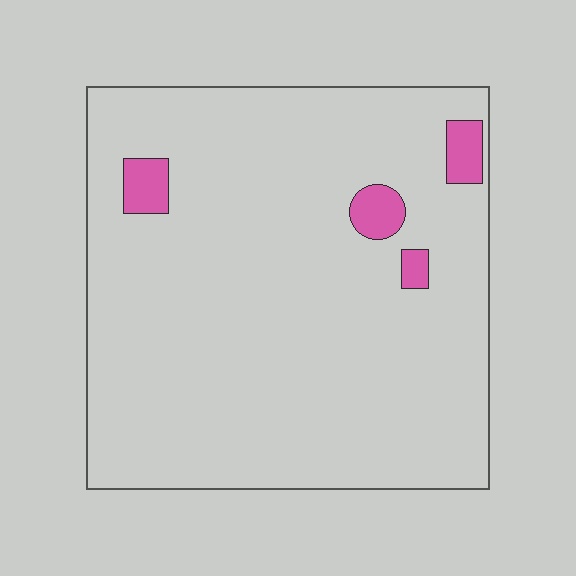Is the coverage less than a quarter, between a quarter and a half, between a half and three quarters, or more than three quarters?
Less than a quarter.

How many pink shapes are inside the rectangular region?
4.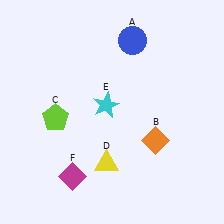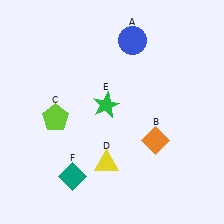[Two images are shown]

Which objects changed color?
E changed from cyan to green. F changed from magenta to teal.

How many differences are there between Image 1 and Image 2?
There are 2 differences between the two images.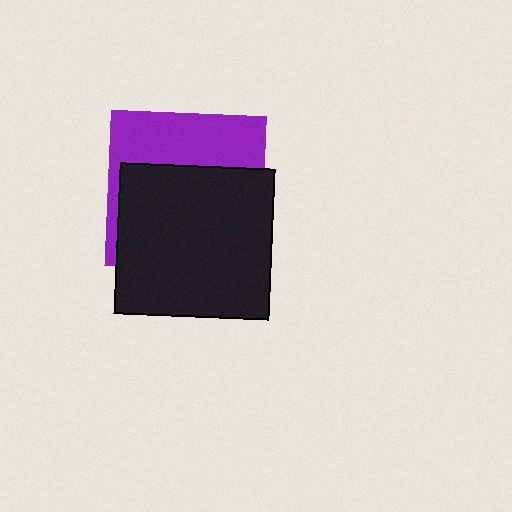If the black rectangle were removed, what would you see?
You would see the complete purple square.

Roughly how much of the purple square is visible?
A small part of it is visible (roughly 38%).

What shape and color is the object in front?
The object in front is a black rectangle.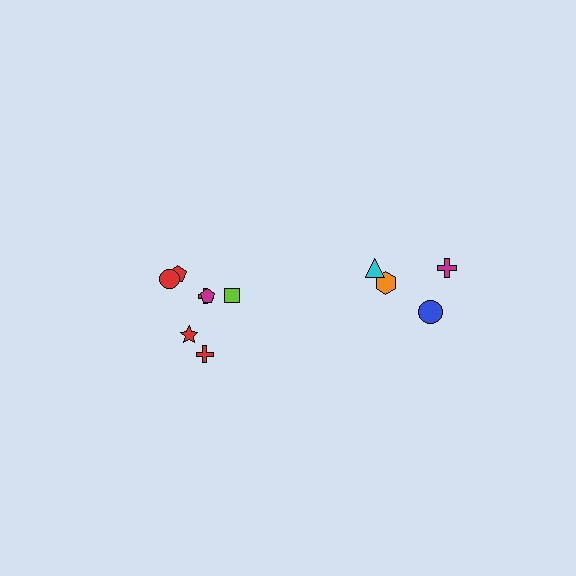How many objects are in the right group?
There are 4 objects.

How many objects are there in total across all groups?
There are 11 objects.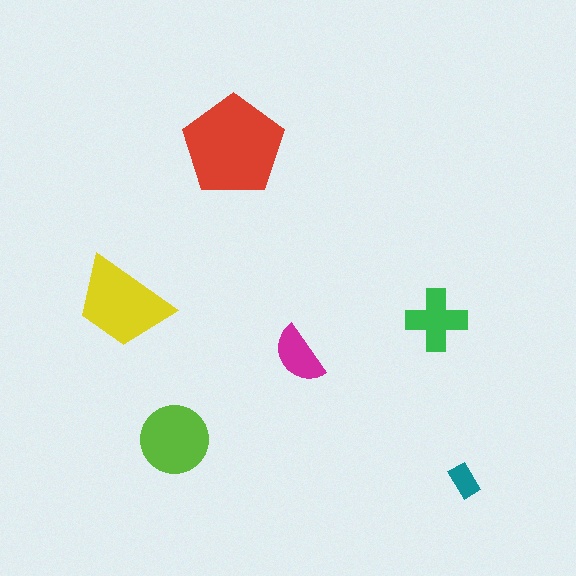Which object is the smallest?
The teal rectangle.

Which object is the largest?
The red pentagon.